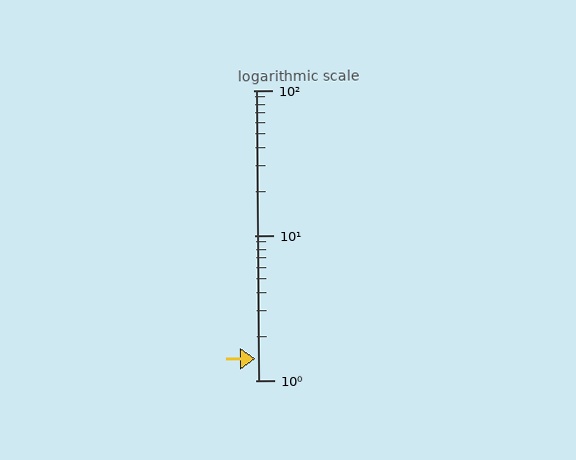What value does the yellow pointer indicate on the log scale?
The pointer indicates approximately 1.4.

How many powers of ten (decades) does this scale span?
The scale spans 2 decades, from 1 to 100.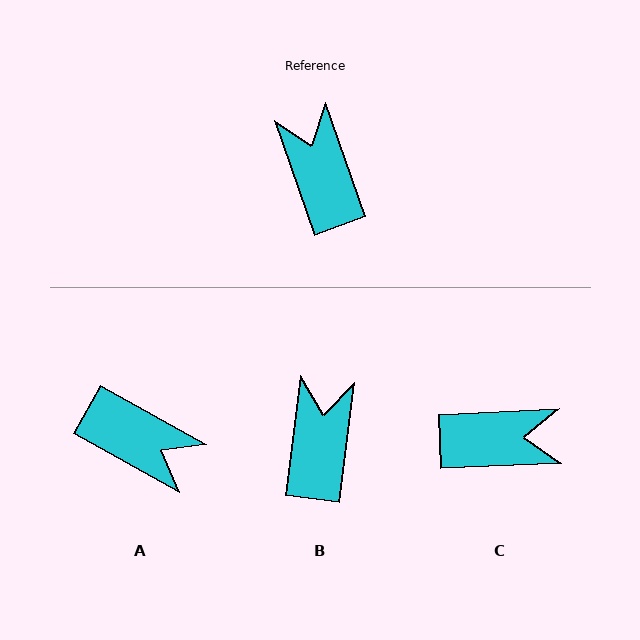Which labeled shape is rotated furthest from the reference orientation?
A, about 138 degrees away.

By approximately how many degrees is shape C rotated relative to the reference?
Approximately 107 degrees clockwise.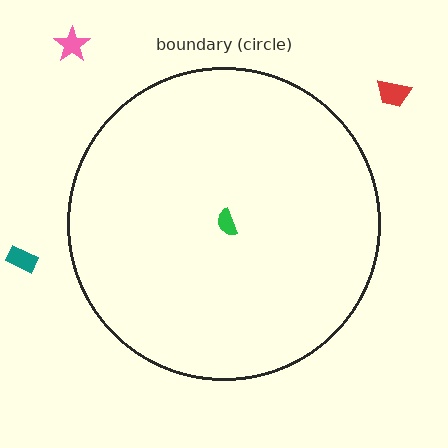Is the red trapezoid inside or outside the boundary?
Outside.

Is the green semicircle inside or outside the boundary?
Inside.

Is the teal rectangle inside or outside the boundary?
Outside.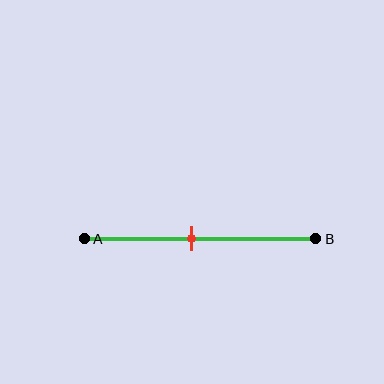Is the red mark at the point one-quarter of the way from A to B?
No, the mark is at about 45% from A, not at the 25% one-quarter point.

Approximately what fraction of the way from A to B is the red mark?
The red mark is approximately 45% of the way from A to B.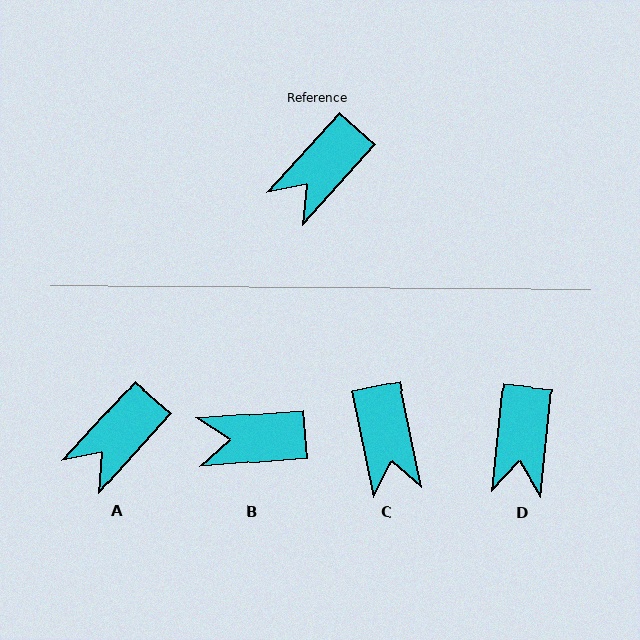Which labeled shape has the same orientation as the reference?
A.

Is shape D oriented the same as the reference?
No, it is off by about 36 degrees.